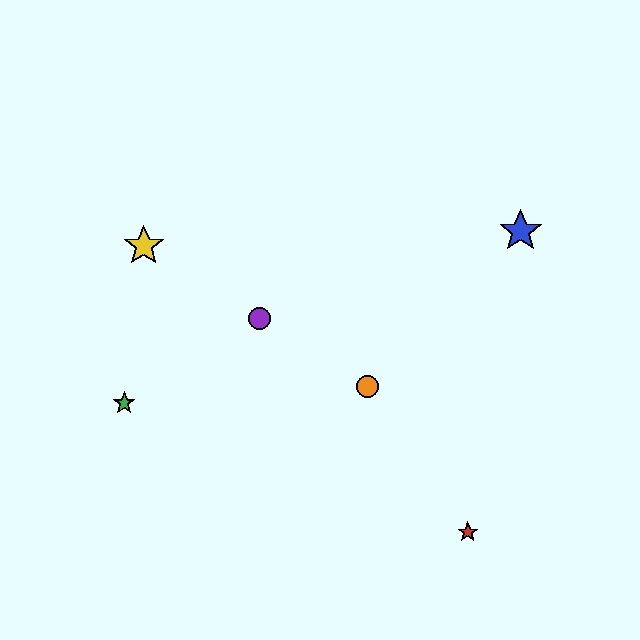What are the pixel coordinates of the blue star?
The blue star is at (521, 231).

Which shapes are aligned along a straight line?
The yellow star, the purple circle, the orange circle are aligned along a straight line.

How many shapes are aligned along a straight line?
3 shapes (the yellow star, the purple circle, the orange circle) are aligned along a straight line.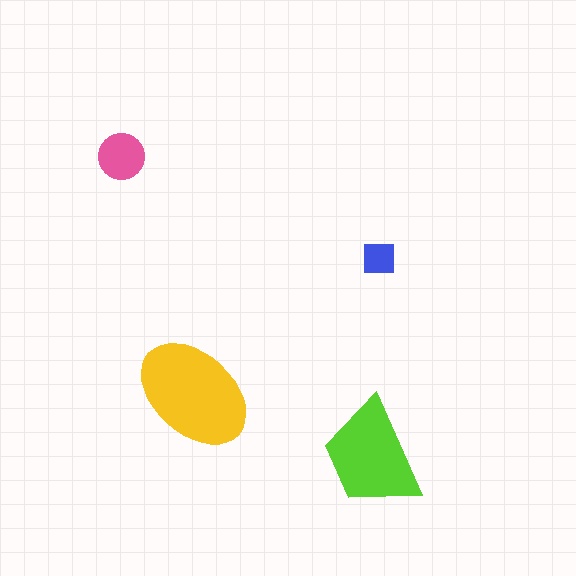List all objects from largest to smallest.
The yellow ellipse, the lime trapezoid, the pink circle, the blue square.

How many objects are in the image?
There are 4 objects in the image.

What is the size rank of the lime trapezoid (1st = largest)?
2nd.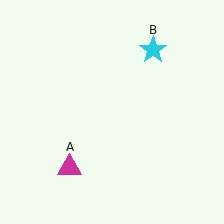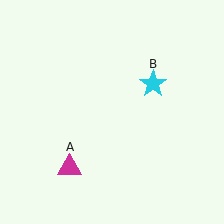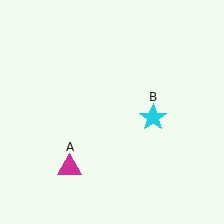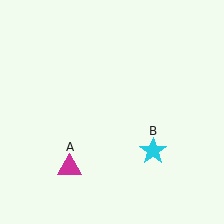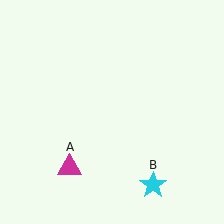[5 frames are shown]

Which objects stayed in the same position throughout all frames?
Magenta triangle (object A) remained stationary.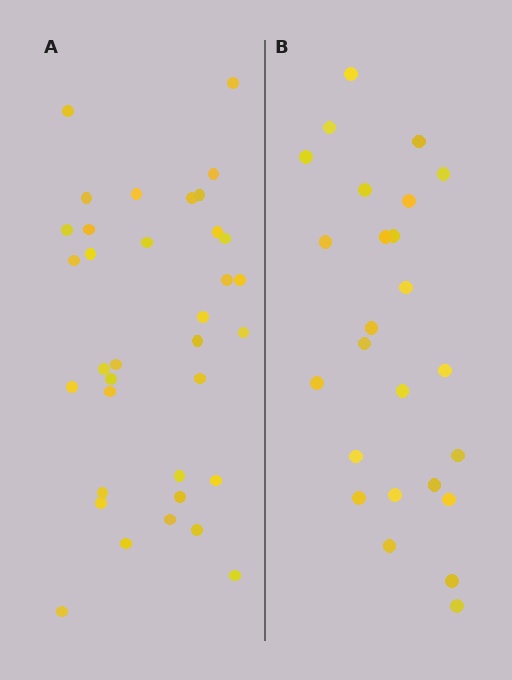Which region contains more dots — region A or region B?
Region A (the left region) has more dots.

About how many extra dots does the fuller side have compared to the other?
Region A has roughly 10 or so more dots than region B.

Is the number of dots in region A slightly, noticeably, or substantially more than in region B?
Region A has noticeably more, but not dramatically so. The ratio is roughly 1.4 to 1.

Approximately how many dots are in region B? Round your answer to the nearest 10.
About 20 dots. (The exact count is 25, which rounds to 20.)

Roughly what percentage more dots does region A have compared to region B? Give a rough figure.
About 40% more.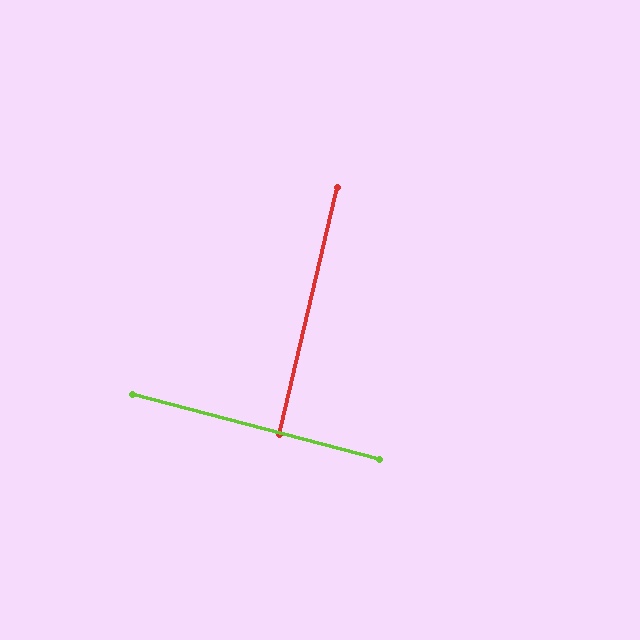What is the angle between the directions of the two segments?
Approximately 88 degrees.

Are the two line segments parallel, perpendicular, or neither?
Perpendicular — they meet at approximately 88°.